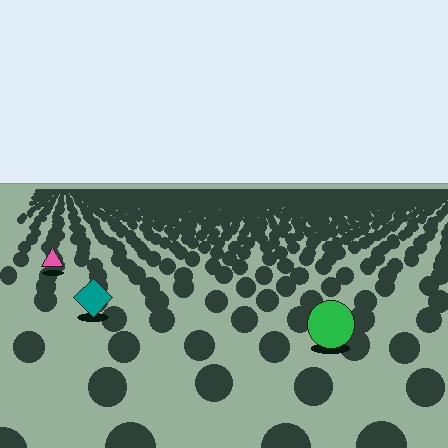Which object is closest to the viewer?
The green circle is closest. The texture marks near it are larger and more spread out.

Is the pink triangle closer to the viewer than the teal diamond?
No. The teal diamond is closer — you can tell from the texture gradient: the ground texture is coarser near it.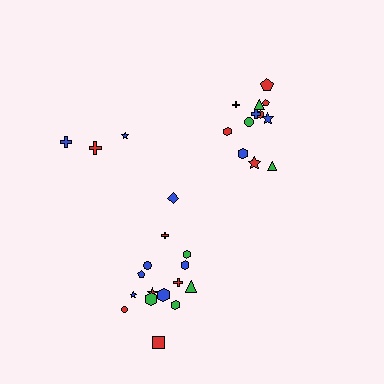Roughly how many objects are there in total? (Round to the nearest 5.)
Roughly 30 objects in total.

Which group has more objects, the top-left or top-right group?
The top-right group.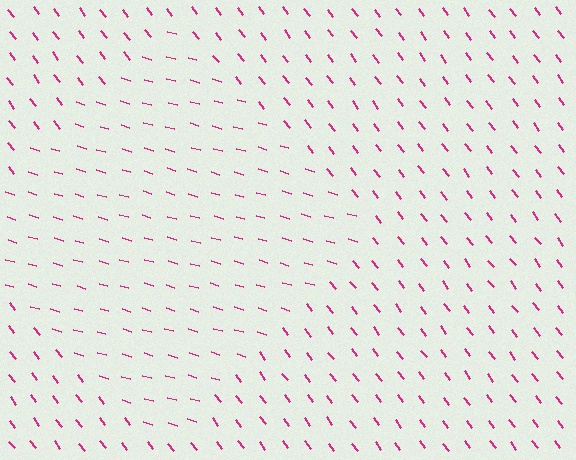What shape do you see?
I see a diamond.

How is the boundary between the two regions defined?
The boundary is defined purely by a change in line orientation (approximately 36 degrees difference). All lines are the same color and thickness.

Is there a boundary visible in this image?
Yes, there is a texture boundary formed by a change in line orientation.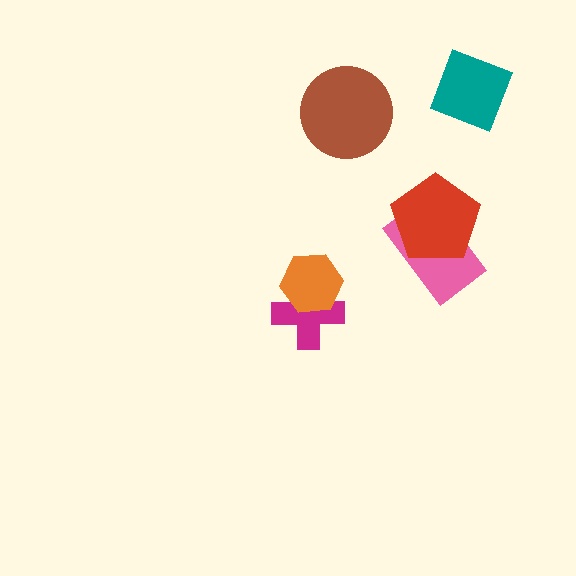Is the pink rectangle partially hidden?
Yes, it is partially covered by another shape.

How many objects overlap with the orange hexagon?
1 object overlaps with the orange hexagon.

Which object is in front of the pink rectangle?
The red pentagon is in front of the pink rectangle.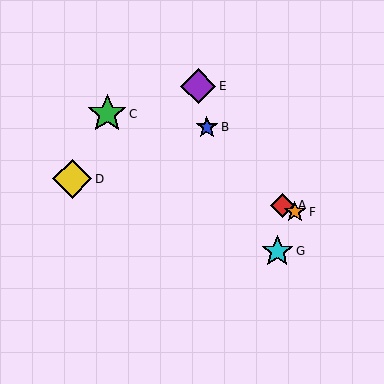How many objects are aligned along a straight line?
3 objects (A, C, F) are aligned along a straight line.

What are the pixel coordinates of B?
Object B is at (207, 127).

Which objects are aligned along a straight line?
Objects A, C, F are aligned along a straight line.